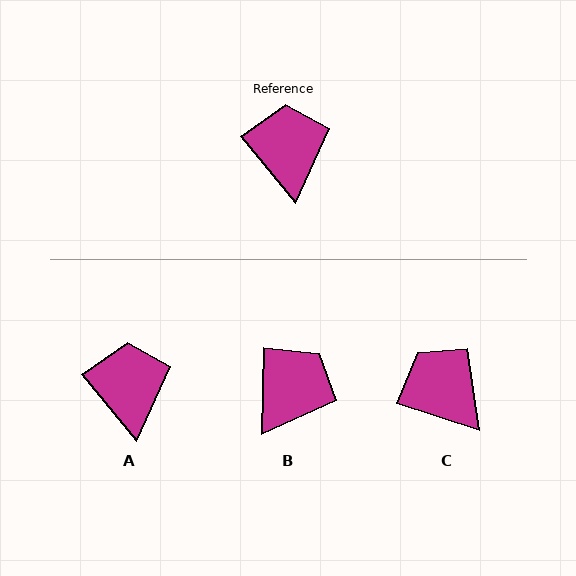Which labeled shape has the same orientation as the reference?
A.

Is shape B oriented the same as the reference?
No, it is off by about 41 degrees.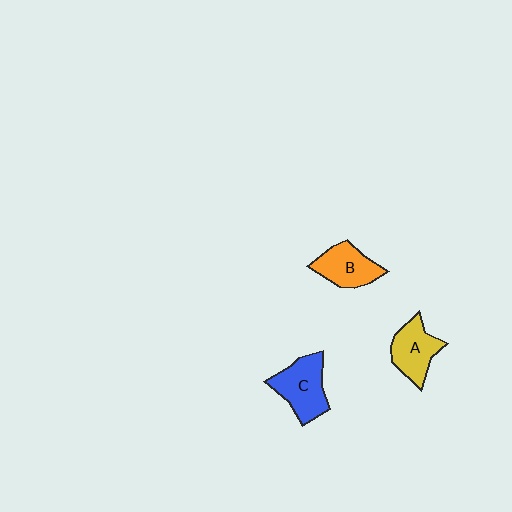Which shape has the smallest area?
Shape B (orange).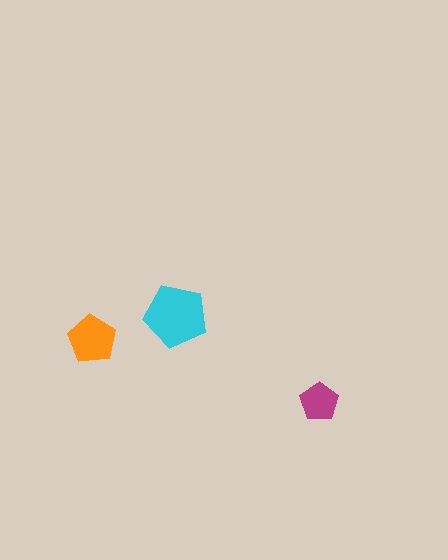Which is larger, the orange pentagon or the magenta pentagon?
The orange one.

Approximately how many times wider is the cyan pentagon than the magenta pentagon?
About 1.5 times wider.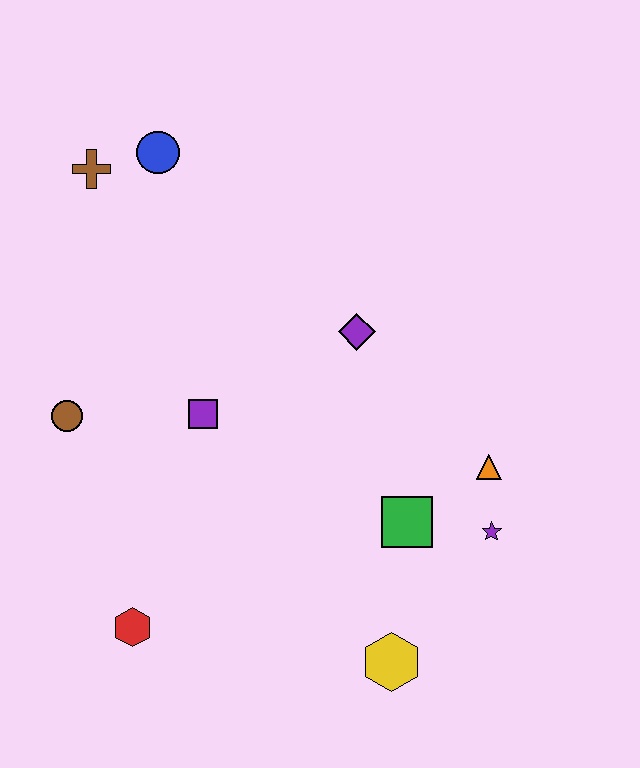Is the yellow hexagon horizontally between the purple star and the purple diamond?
Yes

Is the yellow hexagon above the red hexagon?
No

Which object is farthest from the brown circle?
The purple star is farthest from the brown circle.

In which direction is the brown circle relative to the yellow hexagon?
The brown circle is to the left of the yellow hexagon.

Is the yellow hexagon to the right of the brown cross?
Yes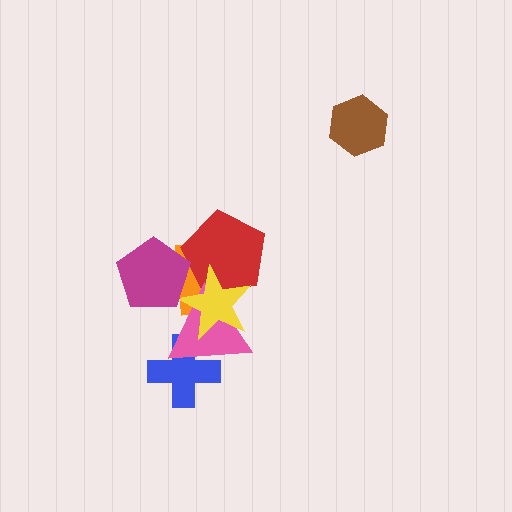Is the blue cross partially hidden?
Yes, it is partially covered by another shape.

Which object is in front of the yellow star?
The magenta pentagon is in front of the yellow star.